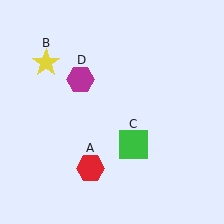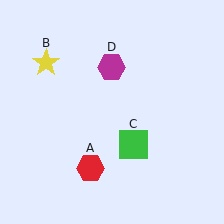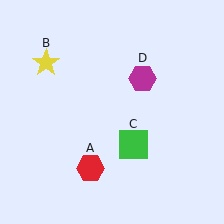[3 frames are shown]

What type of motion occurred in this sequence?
The magenta hexagon (object D) rotated clockwise around the center of the scene.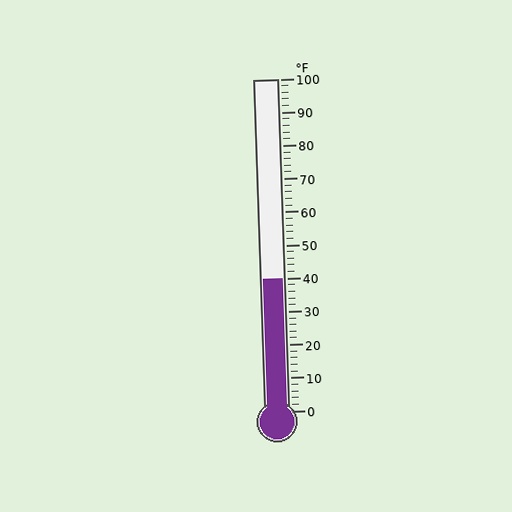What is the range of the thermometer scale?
The thermometer scale ranges from 0°F to 100°F.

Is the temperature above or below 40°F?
The temperature is at 40°F.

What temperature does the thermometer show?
The thermometer shows approximately 40°F.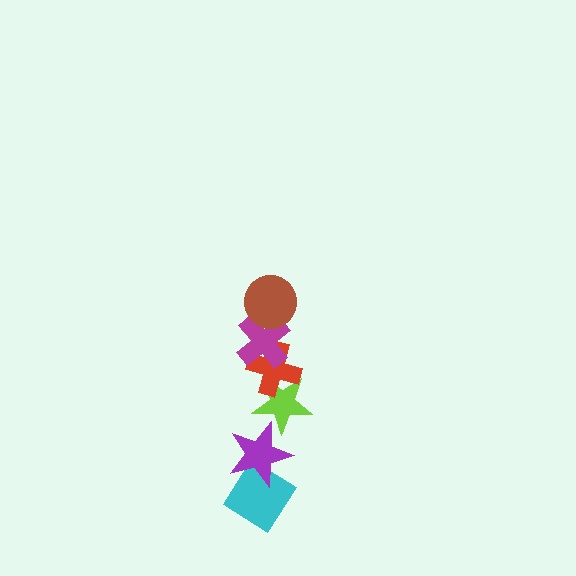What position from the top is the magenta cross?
The magenta cross is 2nd from the top.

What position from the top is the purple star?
The purple star is 5th from the top.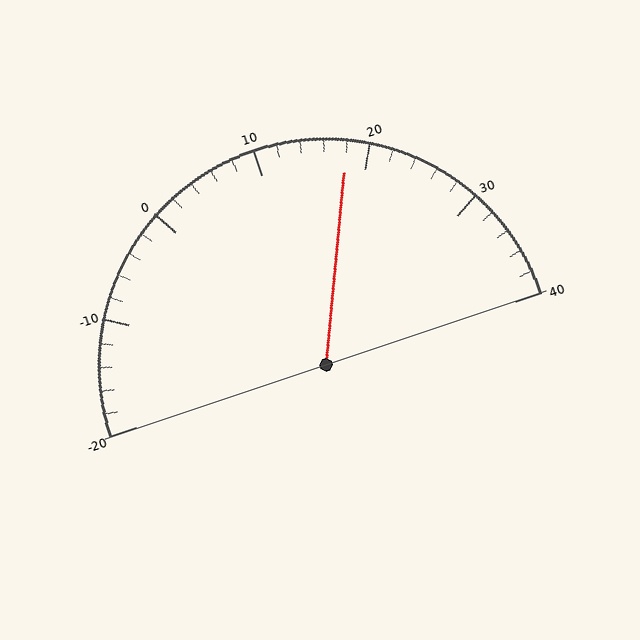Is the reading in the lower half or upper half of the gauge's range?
The reading is in the upper half of the range (-20 to 40).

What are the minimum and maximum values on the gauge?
The gauge ranges from -20 to 40.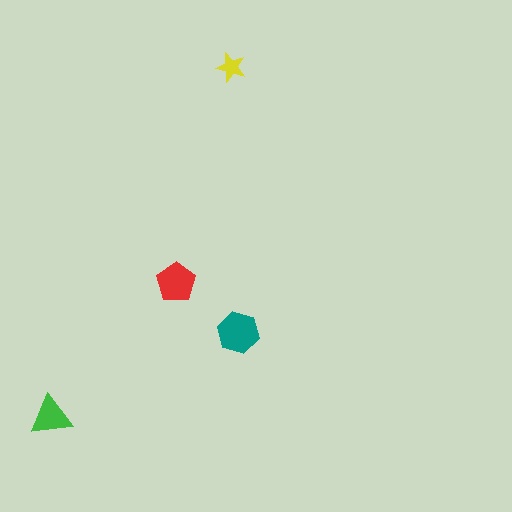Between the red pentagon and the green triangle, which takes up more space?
The red pentagon.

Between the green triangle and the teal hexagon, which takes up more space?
The teal hexagon.